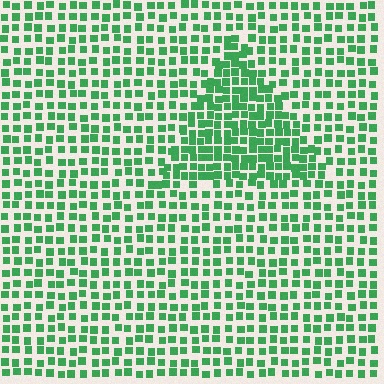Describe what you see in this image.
The image contains small green elements arranged at two different densities. A triangle-shaped region is visible where the elements are more densely packed than the surrounding area.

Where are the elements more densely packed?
The elements are more densely packed inside the triangle boundary.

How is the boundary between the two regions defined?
The boundary is defined by a change in element density (approximately 1.7x ratio). All elements are the same color, size, and shape.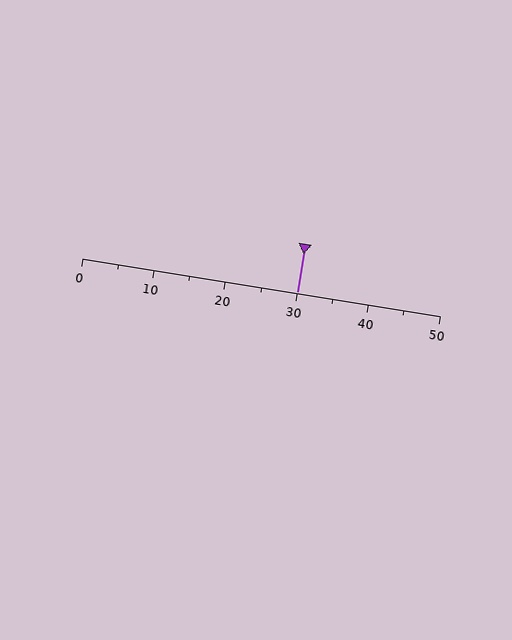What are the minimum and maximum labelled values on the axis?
The axis runs from 0 to 50.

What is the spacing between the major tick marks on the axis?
The major ticks are spaced 10 apart.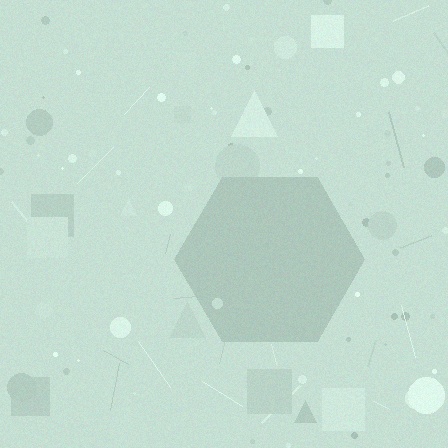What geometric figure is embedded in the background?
A hexagon is embedded in the background.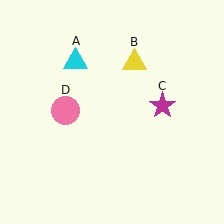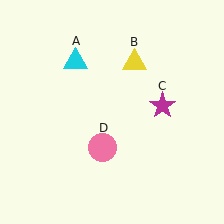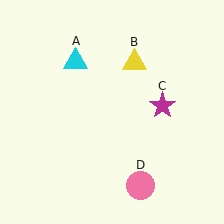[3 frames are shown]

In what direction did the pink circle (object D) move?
The pink circle (object D) moved down and to the right.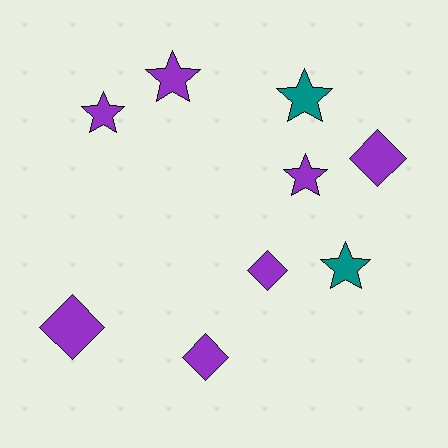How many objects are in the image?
There are 9 objects.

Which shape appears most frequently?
Star, with 5 objects.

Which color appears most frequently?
Purple, with 7 objects.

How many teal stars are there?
There are 2 teal stars.